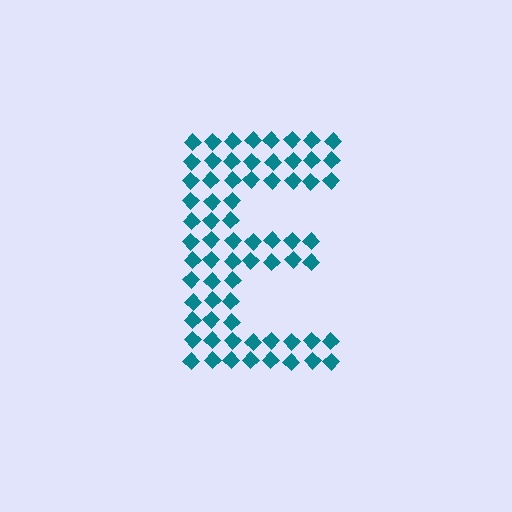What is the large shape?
The large shape is the letter E.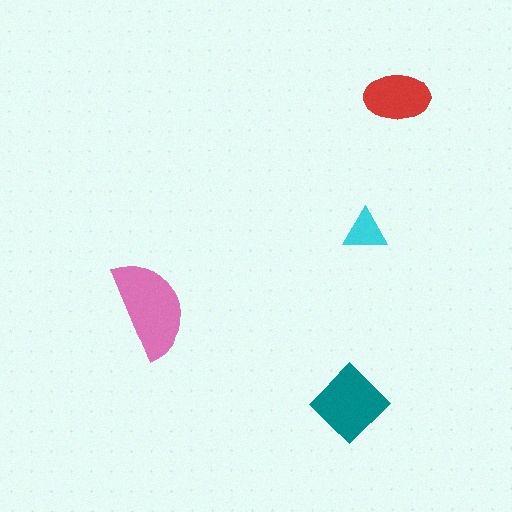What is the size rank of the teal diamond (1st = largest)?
2nd.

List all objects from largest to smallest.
The pink semicircle, the teal diamond, the red ellipse, the cyan triangle.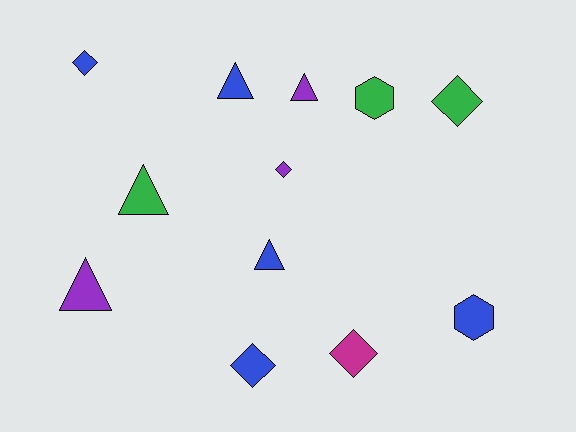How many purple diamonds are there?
There is 1 purple diamond.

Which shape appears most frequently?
Triangle, with 5 objects.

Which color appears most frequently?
Blue, with 5 objects.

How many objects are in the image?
There are 12 objects.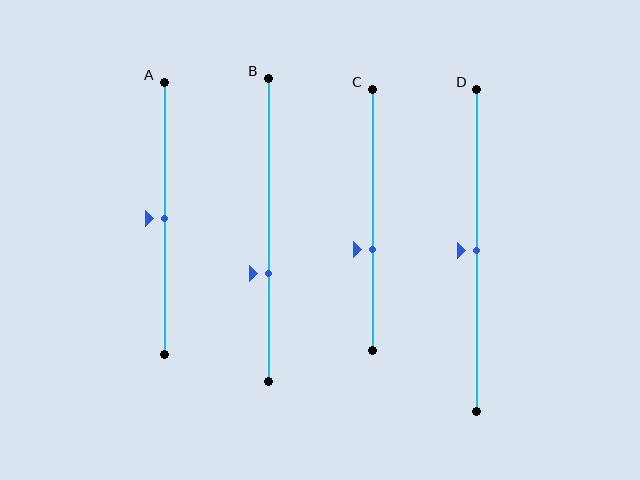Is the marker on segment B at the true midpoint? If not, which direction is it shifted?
No, the marker on segment B is shifted downward by about 15% of the segment length.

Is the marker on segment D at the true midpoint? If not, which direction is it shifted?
Yes, the marker on segment D is at the true midpoint.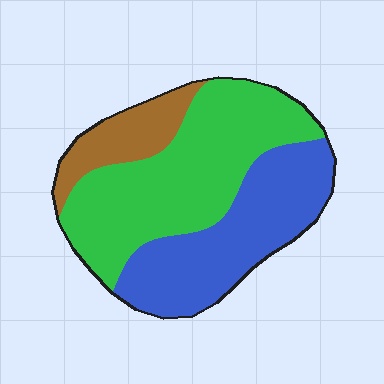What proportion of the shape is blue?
Blue covers 37% of the shape.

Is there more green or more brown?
Green.